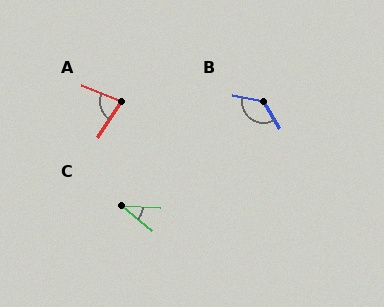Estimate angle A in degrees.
Approximately 80 degrees.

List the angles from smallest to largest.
C (37°), A (80°), B (133°).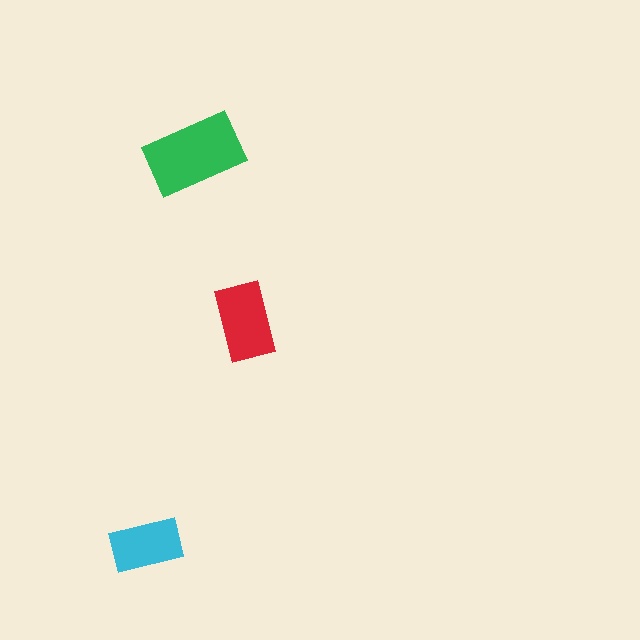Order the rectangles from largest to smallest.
the green one, the red one, the cyan one.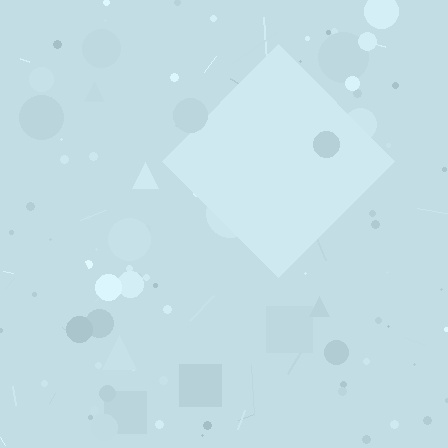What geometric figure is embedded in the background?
A diamond is embedded in the background.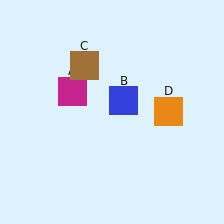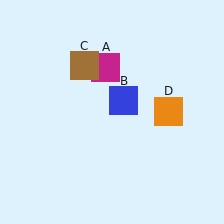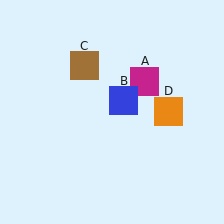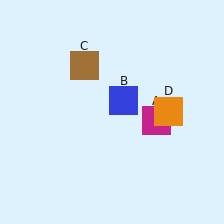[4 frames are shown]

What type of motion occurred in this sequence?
The magenta square (object A) rotated clockwise around the center of the scene.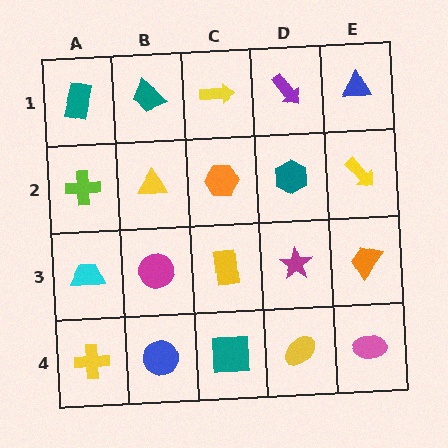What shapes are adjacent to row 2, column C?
A yellow arrow (row 1, column C), a yellow rectangle (row 3, column C), a yellow triangle (row 2, column B), a teal hexagon (row 2, column D).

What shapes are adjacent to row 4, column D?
A magenta star (row 3, column D), a teal square (row 4, column C), a pink ellipse (row 4, column E).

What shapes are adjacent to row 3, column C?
An orange hexagon (row 2, column C), a teal square (row 4, column C), a magenta circle (row 3, column B), a magenta star (row 3, column D).